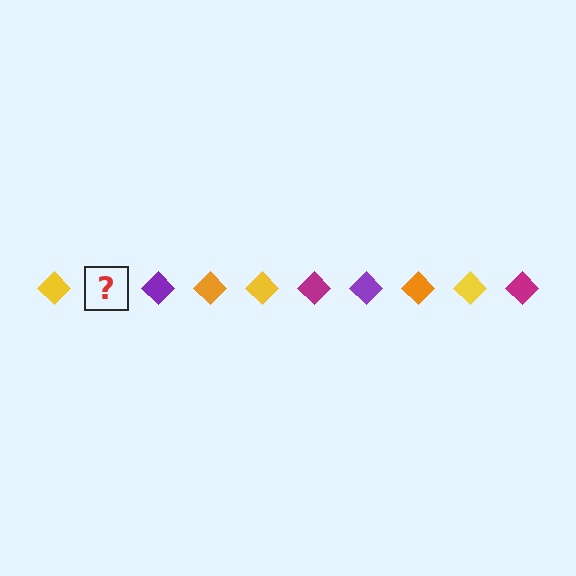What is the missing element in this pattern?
The missing element is a magenta diamond.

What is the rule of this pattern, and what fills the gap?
The rule is that the pattern cycles through yellow, magenta, purple, orange diamonds. The gap should be filled with a magenta diamond.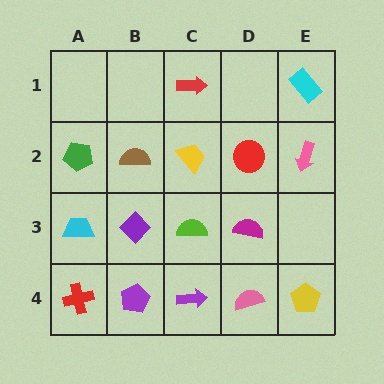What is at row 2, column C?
A yellow trapezoid.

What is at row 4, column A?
A red cross.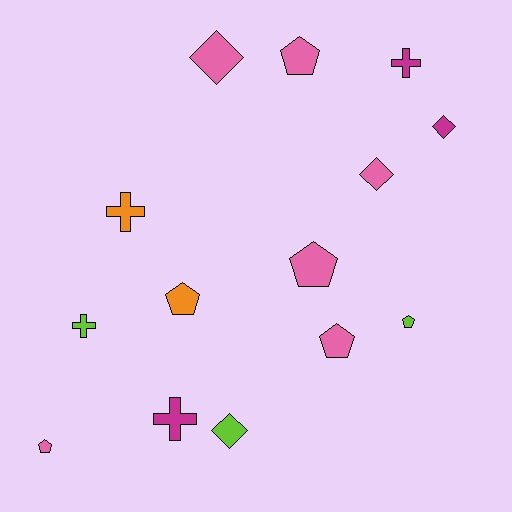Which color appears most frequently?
Pink, with 6 objects.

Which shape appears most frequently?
Pentagon, with 6 objects.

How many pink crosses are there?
There are no pink crosses.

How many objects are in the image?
There are 14 objects.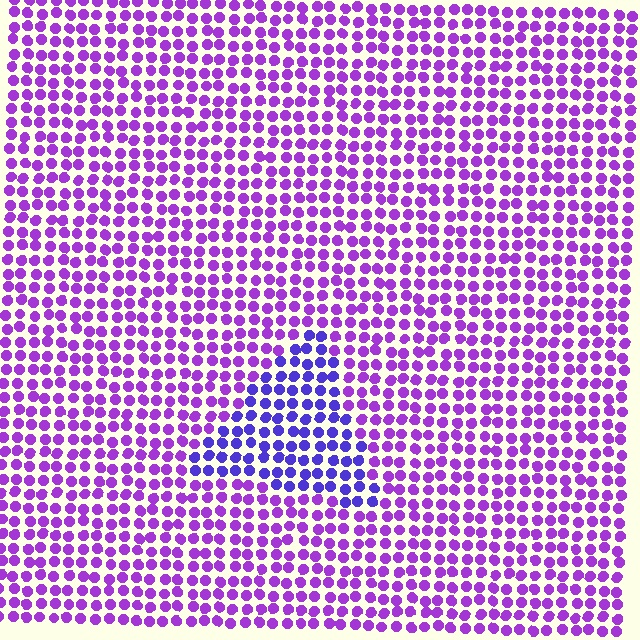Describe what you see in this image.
The image is filled with small purple elements in a uniform arrangement. A triangle-shaped region is visible where the elements are tinted to a slightly different hue, forming a subtle color boundary.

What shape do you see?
I see a triangle.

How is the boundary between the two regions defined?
The boundary is defined purely by a slight shift in hue (about 32 degrees). Spacing, size, and orientation are identical on both sides.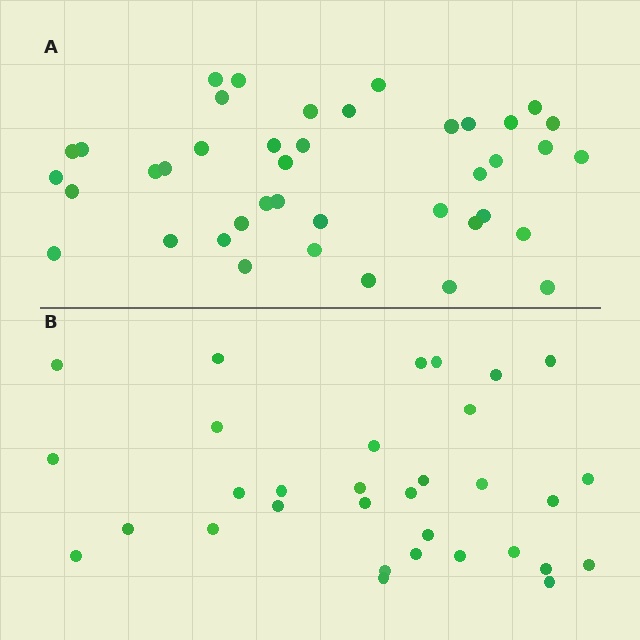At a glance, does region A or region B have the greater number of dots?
Region A (the top region) has more dots.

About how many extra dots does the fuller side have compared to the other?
Region A has roughly 8 or so more dots than region B.